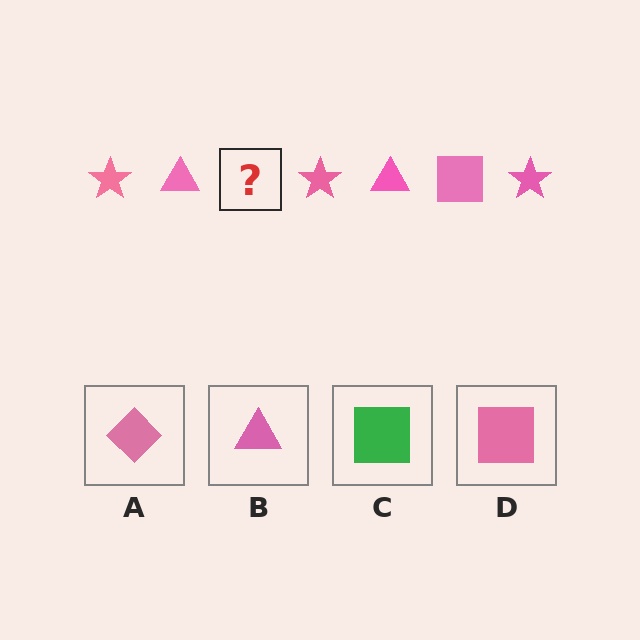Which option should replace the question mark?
Option D.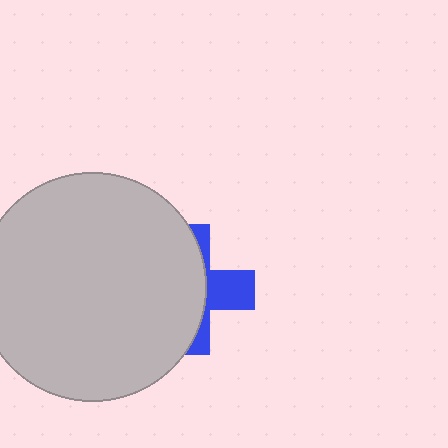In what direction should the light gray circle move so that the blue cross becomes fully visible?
The light gray circle should move left. That is the shortest direction to clear the overlap and leave the blue cross fully visible.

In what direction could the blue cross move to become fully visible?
The blue cross could move right. That would shift it out from behind the light gray circle entirely.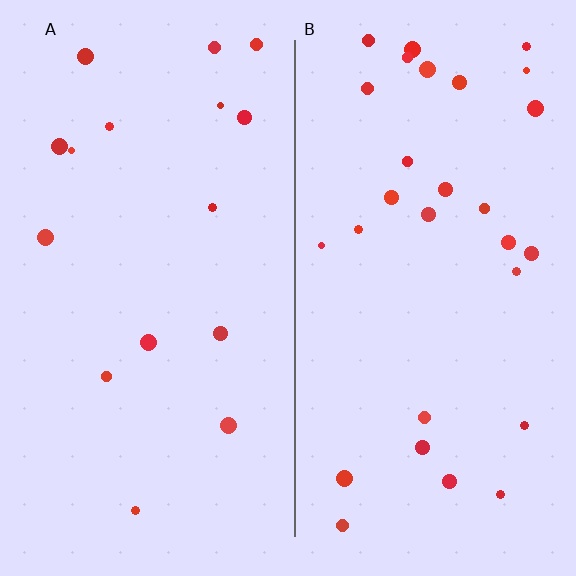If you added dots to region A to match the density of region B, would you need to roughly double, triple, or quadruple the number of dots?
Approximately double.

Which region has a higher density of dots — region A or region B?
B (the right).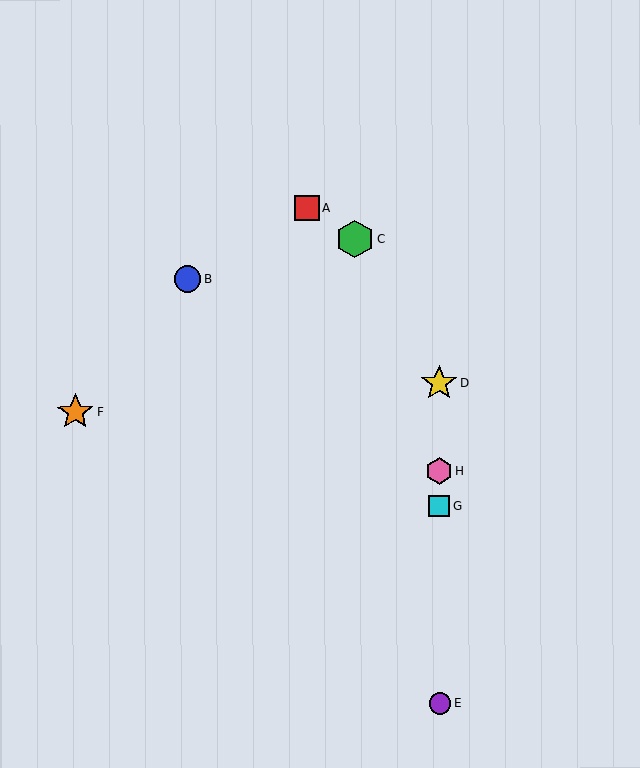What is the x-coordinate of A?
Object A is at x≈306.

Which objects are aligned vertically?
Objects D, E, G, H are aligned vertically.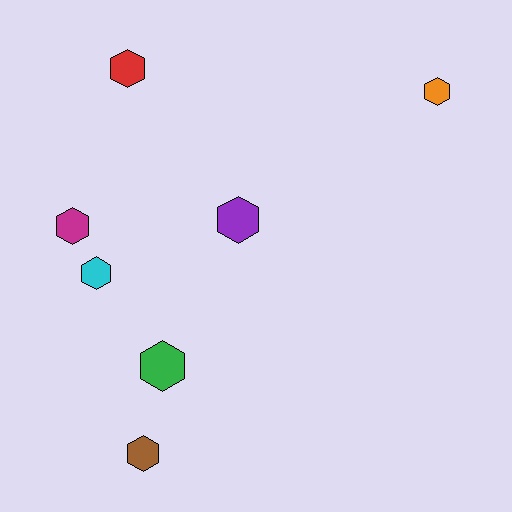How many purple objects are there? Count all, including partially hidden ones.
There is 1 purple object.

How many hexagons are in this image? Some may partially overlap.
There are 7 hexagons.